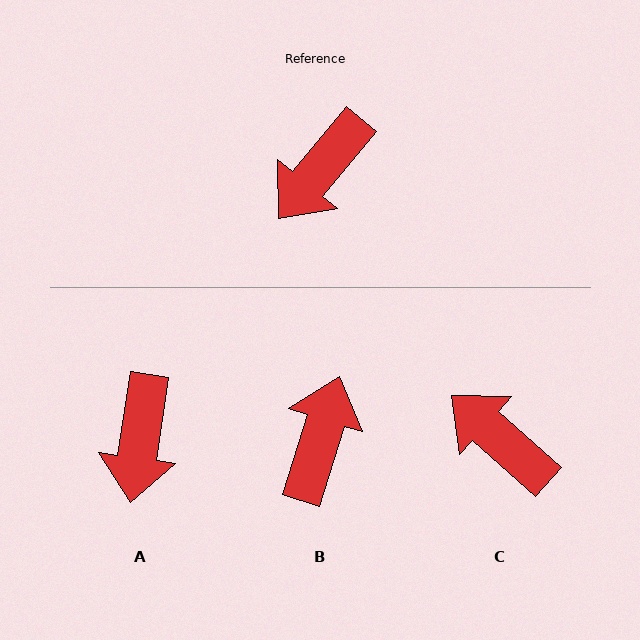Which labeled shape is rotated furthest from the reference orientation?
B, about 158 degrees away.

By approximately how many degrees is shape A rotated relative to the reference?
Approximately 31 degrees counter-clockwise.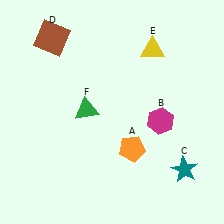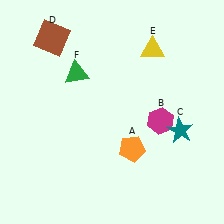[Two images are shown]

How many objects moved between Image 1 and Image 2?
2 objects moved between the two images.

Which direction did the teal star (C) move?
The teal star (C) moved up.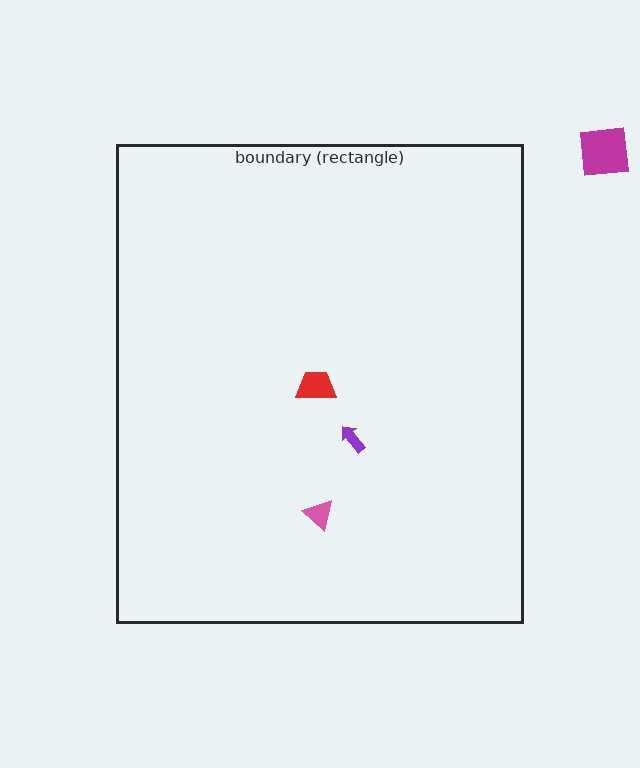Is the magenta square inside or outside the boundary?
Outside.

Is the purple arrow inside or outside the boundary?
Inside.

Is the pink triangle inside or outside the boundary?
Inside.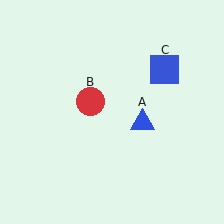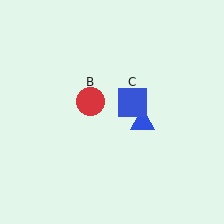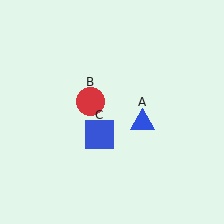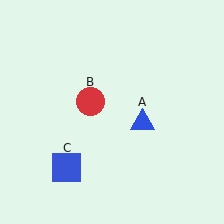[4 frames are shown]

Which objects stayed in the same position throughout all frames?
Blue triangle (object A) and red circle (object B) remained stationary.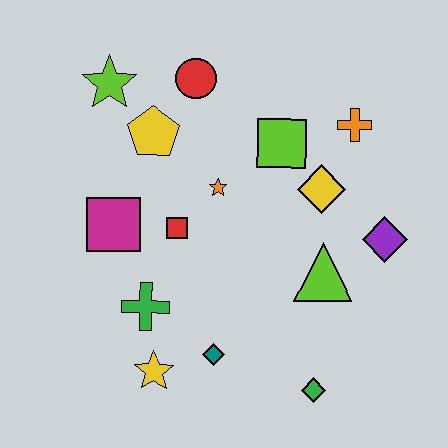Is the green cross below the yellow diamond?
Yes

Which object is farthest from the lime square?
The yellow star is farthest from the lime square.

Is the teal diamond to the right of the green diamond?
No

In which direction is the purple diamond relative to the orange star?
The purple diamond is to the right of the orange star.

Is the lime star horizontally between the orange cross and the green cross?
No